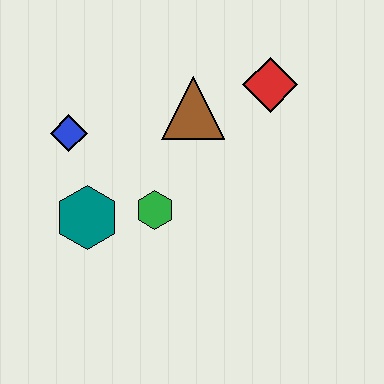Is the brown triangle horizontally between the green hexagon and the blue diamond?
No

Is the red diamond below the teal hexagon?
No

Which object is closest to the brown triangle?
The red diamond is closest to the brown triangle.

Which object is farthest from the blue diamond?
The red diamond is farthest from the blue diamond.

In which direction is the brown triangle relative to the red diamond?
The brown triangle is to the left of the red diamond.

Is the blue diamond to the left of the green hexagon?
Yes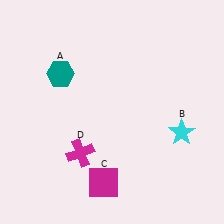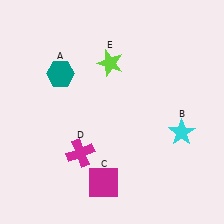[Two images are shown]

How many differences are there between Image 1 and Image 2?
There is 1 difference between the two images.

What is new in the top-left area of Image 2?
A lime star (E) was added in the top-left area of Image 2.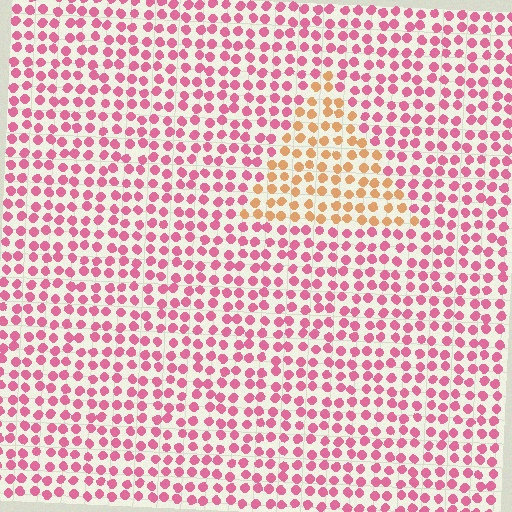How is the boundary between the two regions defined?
The boundary is defined purely by a slight shift in hue (about 53 degrees). Spacing, size, and orientation are identical on both sides.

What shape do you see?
I see a triangle.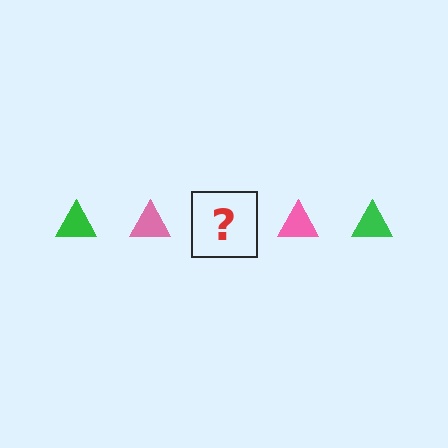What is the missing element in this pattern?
The missing element is a green triangle.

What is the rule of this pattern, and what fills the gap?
The rule is that the pattern cycles through green, pink triangles. The gap should be filled with a green triangle.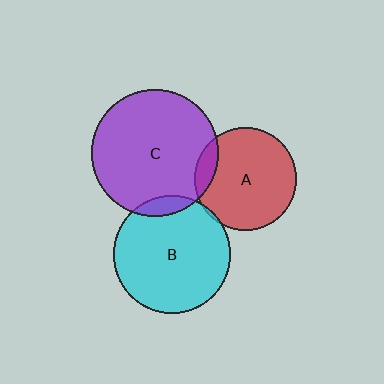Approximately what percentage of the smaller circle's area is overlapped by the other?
Approximately 10%.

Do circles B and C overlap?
Yes.